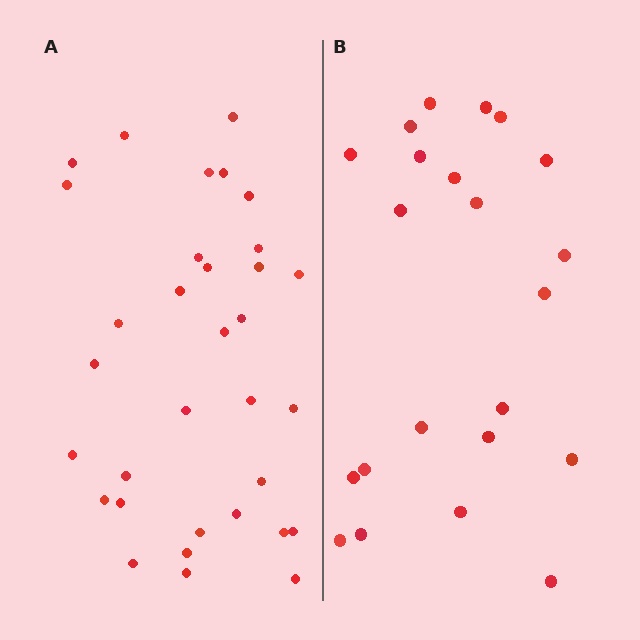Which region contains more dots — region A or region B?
Region A (the left region) has more dots.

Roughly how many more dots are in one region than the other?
Region A has roughly 12 or so more dots than region B.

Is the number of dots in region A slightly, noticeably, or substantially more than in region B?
Region A has substantially more. The ratio is roughly 1.5 to 1.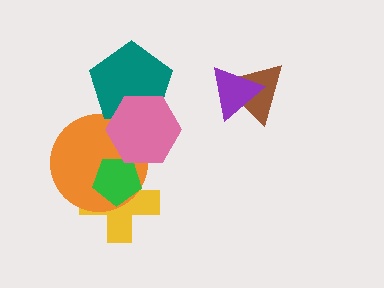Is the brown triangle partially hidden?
Yes, it is partially covered by another shape.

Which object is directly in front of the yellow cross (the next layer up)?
The orange circle is directly in front of the yellow cross.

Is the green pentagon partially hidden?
Yes, it is partially covered by another shape.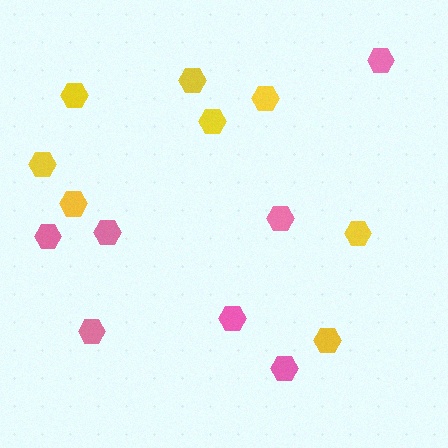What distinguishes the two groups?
There are 2 groups: one group of yellow hexagons (8) and one group of pink hexagons (7).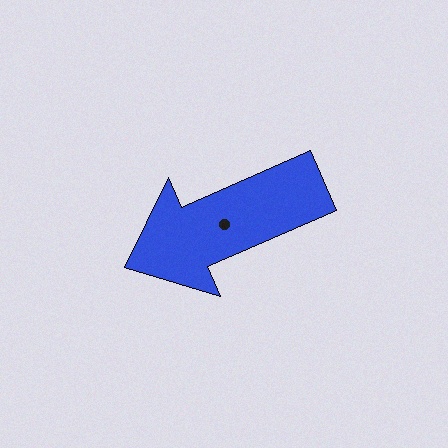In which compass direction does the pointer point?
Southwest.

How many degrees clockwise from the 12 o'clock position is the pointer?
Approximately 246 degrees.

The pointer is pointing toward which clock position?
Roughly 8 o'clock.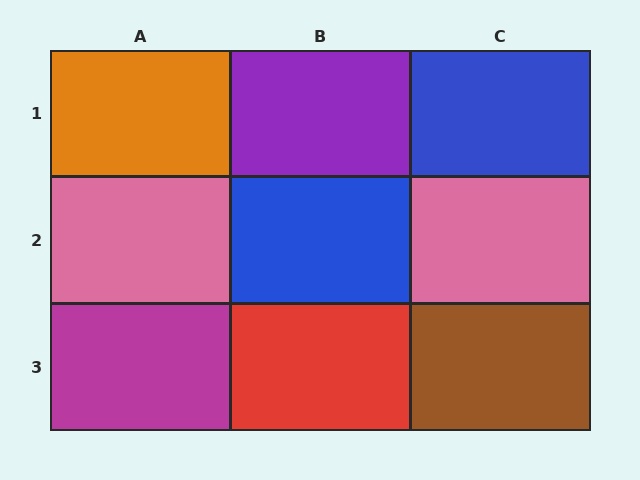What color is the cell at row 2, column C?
Pink.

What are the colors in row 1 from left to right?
Orange, purple, blue.